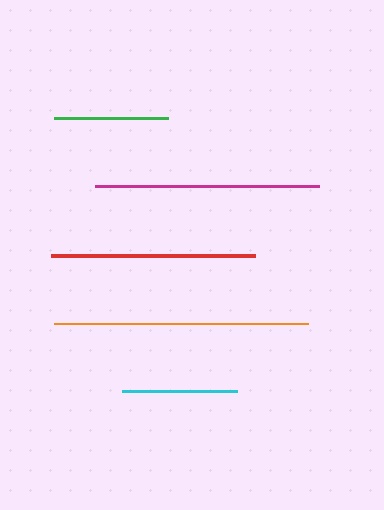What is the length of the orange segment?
The orange segment is approximately 254 pixels long.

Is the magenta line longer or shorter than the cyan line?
The magenta line is longer than the cyan line.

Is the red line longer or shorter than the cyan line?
The red line is longer than the cyan line.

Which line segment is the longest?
The orange line is the longest at approximately 254 pixels.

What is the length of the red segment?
The red segment is approximately 205 pixels long.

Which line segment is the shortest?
The green line is the shortest at approximately 114 pixels.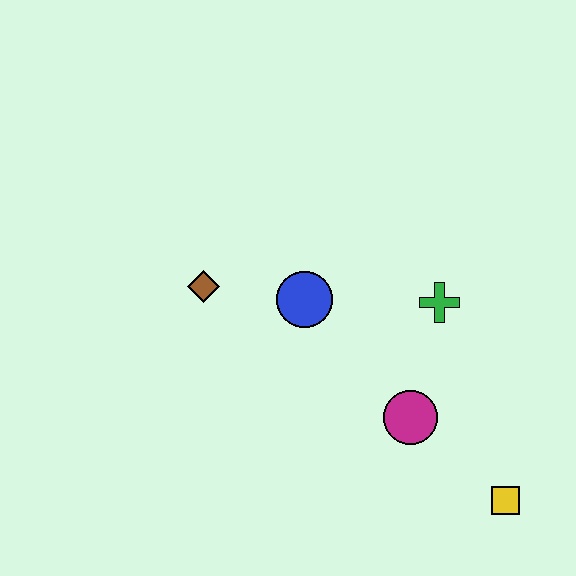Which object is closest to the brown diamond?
The blue circle is closest to the brown diamond.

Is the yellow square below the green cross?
Yes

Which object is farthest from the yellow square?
The brown diamond is farthest from the yellow square.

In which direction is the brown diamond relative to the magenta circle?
The brown diamond is to the left of the magenta circle.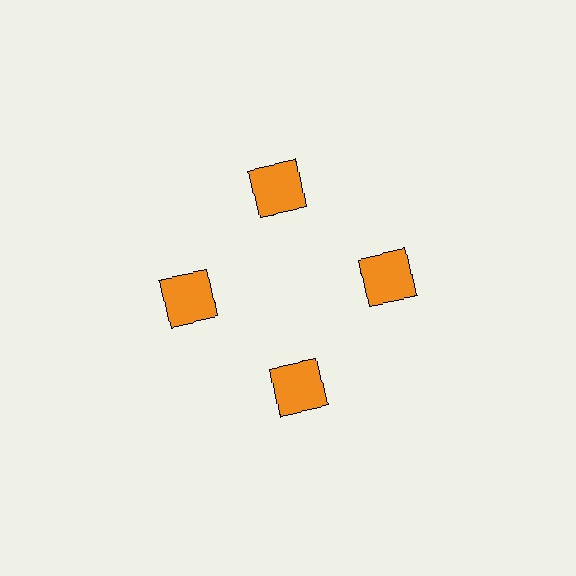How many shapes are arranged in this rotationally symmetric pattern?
There are 4 shapes, arranged in 4 groups of 1.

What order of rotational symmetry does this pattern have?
This pattern has 4-fold rotational symmetry.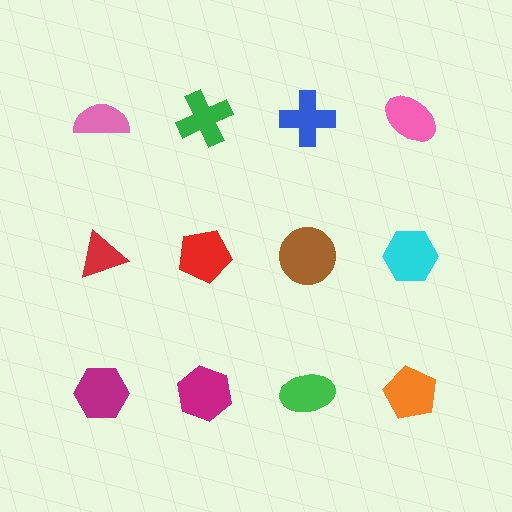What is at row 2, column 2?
A red pentagon.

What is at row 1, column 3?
A blue cross.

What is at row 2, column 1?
A red triangle.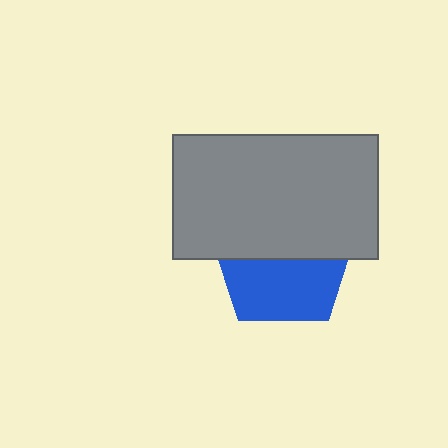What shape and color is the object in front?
The object in front is a gray rectangle.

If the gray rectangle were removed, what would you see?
You would see the complete blue pentagon.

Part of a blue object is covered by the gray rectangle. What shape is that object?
It is a pentagon.